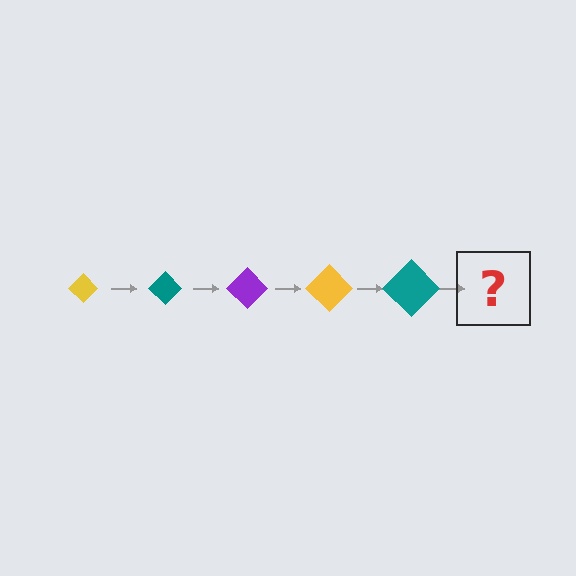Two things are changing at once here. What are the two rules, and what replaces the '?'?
The two rules are that the diamond grows larger each step and the color cycles through yellow, teal, and purple. The '?' should be a purple diamond, larger than the previous one.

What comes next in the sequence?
The next element should be a purple diamond, larger than the previous one.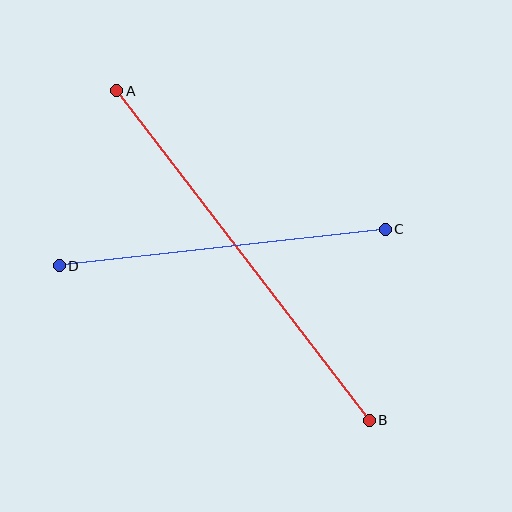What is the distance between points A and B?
The distance is approximately 415 pixels.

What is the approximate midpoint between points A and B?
The midpoint is at approximately (243, 256) pixels.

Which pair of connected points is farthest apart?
Points A and B are farthest apart.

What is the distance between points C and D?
The distance is approximately 328 pixels.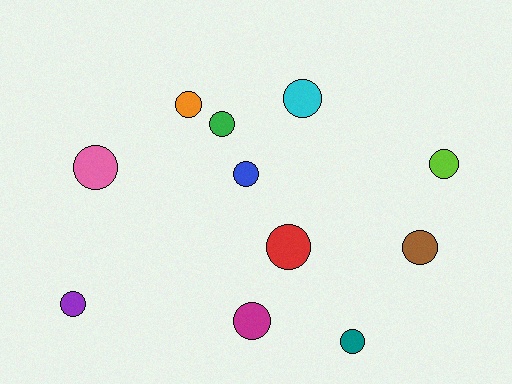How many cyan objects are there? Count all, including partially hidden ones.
There is 1 cyan object.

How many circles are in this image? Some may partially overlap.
There are 11 circles.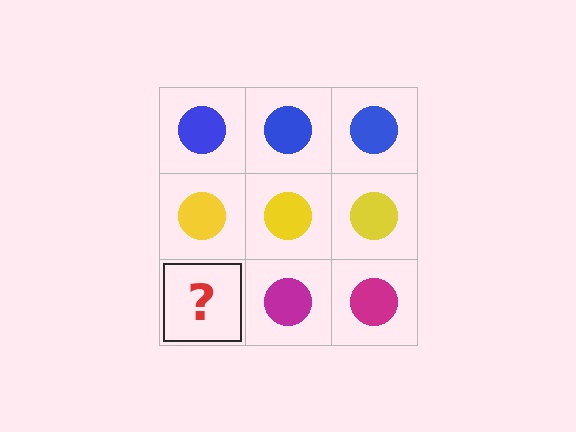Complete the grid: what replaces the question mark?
The question mark should be replaced with a magenta circle.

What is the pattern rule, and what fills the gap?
The rule is that each row has a consistent color. The gap should be filled with a magenta circle.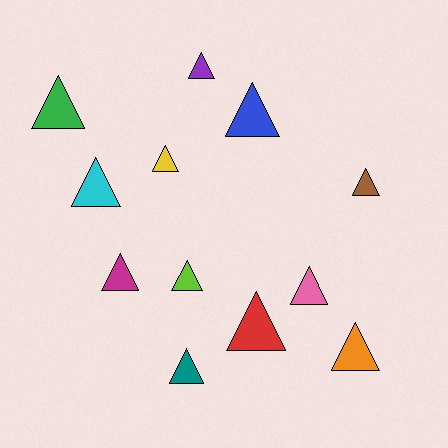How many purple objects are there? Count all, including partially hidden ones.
There is 1 purple object.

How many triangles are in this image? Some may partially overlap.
There are 12 triangles.